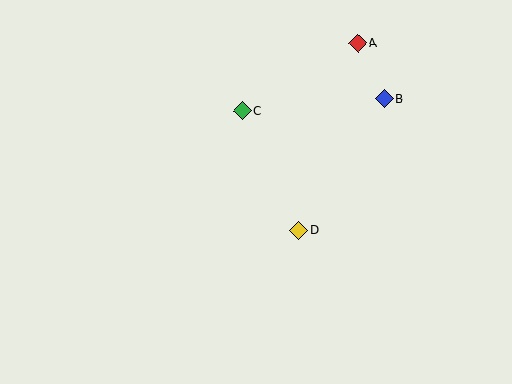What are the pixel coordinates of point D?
Point D is at (299, 230).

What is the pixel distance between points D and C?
The distance between D and C is 132 pixels.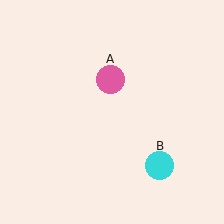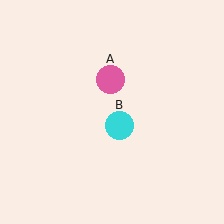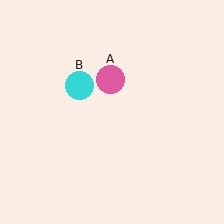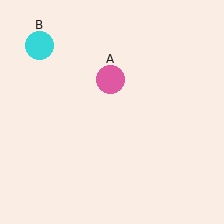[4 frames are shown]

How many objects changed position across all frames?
1 object changed position: cyan circle (object B).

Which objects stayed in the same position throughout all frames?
Pink circle (object A) remained stationary.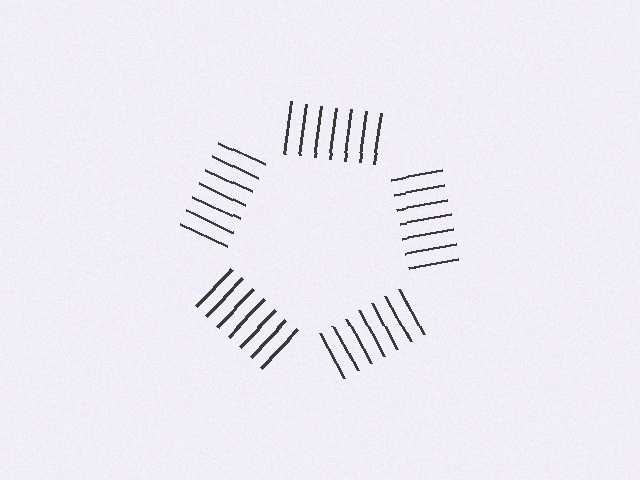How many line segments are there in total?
35 — 7 along each of the 5 edges.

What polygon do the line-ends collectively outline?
An illusory pentagon — the line segments terminate on its edges but no continuous stroke is drawn.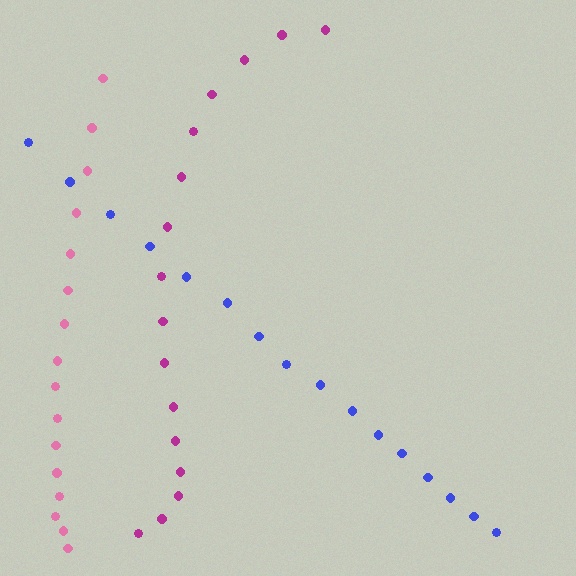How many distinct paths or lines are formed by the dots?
There are 3 distinct paths.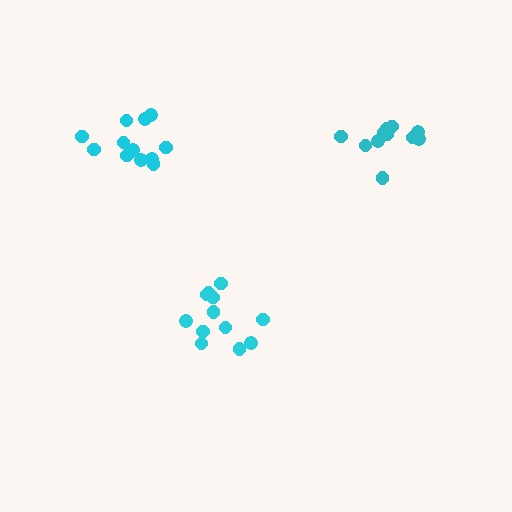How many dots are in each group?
Group 1: 11 dots, Group 2: 12 dots, Group 3: 12 dots (35 total).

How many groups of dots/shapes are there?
There are 3 groups.